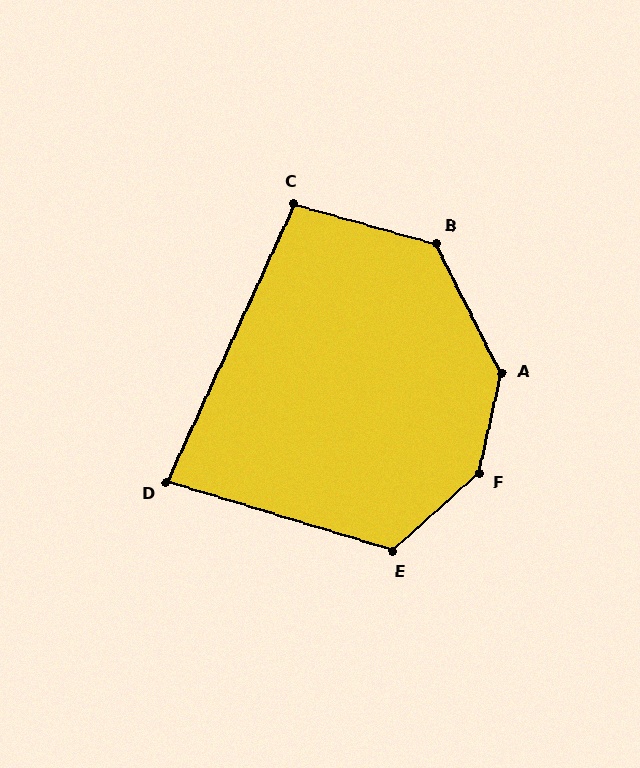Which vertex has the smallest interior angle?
D, at approximately 82 degrees.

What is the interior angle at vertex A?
Approximately 140 degrees (obtuse).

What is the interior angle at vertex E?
Approximately 121 degrees (obtuse).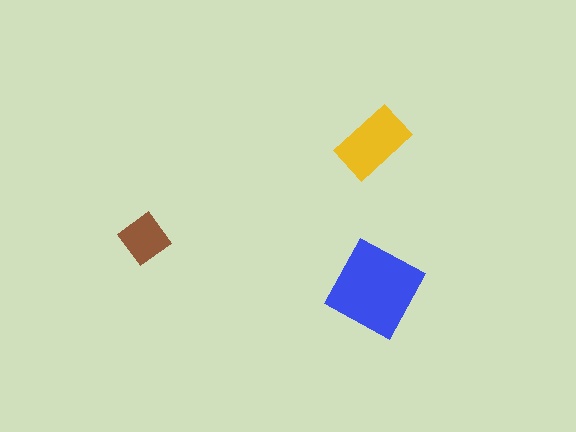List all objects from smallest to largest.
The brown diamond, the yellow rectangle, the blue diamond.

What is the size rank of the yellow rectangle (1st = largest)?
2nd.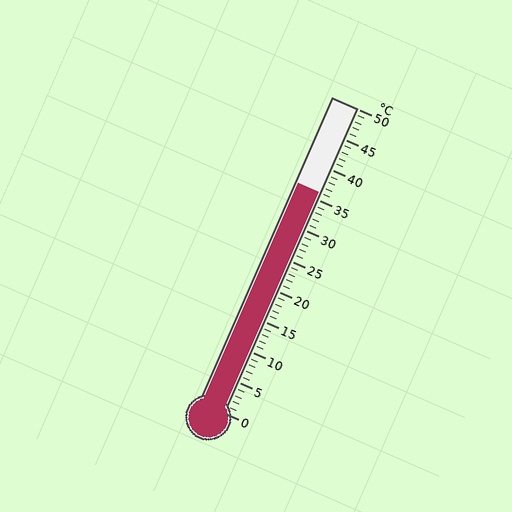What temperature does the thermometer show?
The thermometer shows approximately 36°C.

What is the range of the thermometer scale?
The thermometer scale ranges from 0°C to 50°C.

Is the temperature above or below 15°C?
The temperature is above 15°C.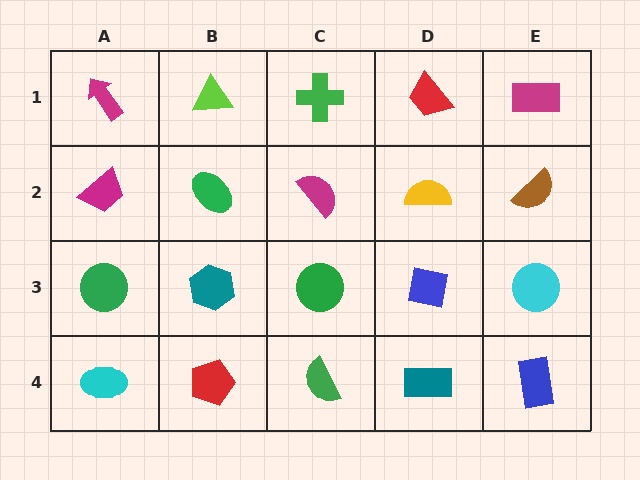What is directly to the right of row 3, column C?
A blue square.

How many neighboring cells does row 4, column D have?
3.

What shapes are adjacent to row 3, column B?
A green ellipse (row 2, column B), a red pentagon (row 4, column B), a green circle (row 3, column A), a green circle (row 3, column C).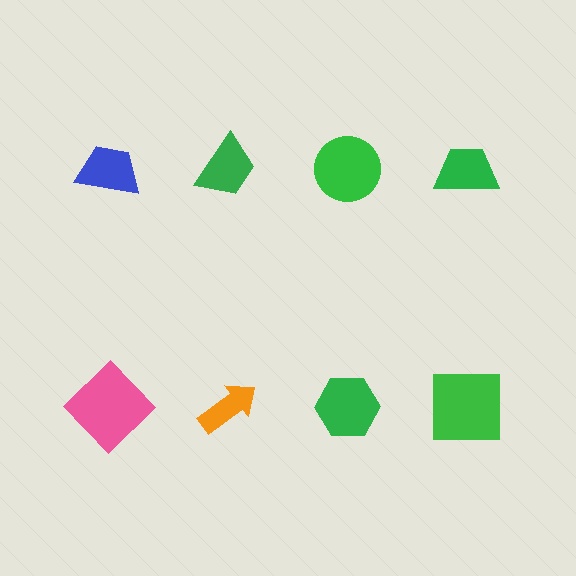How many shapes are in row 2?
4 shapes.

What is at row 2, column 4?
A green square.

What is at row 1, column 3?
A green circle.